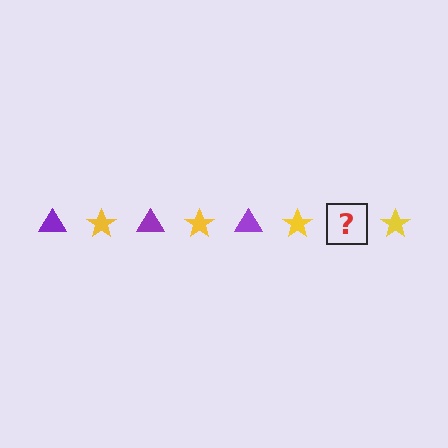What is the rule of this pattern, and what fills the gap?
The rule is that the pattern alternates between purple triangle and yellow star. The gap should be filled with a purple triangle.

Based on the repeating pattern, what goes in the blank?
The blank should be a purple triangle.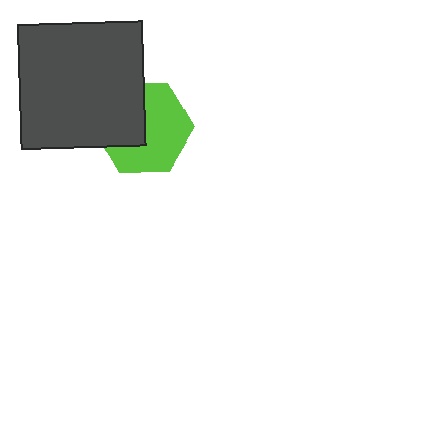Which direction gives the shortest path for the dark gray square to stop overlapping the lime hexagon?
Moving toward the upper-left gives the shortest separation.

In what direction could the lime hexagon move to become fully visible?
The lime hexagon could move toward the lower-right. That would shift it out from behind the dark gray square entirely.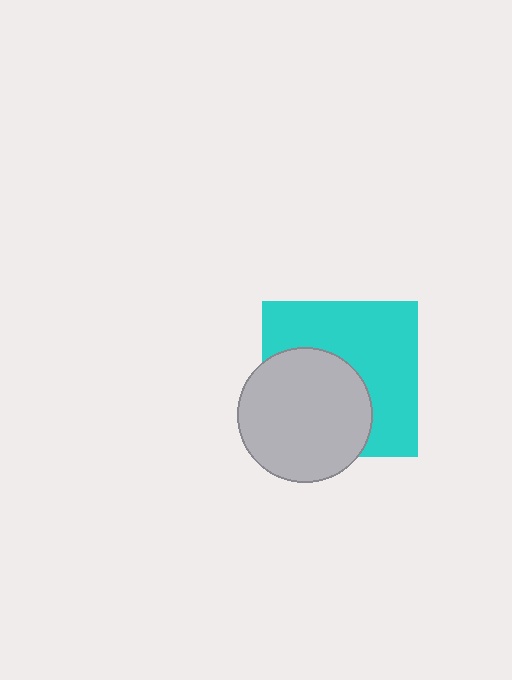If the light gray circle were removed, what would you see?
You would see the complete cyan square.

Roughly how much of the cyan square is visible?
About half of it is visible (roughly 55%).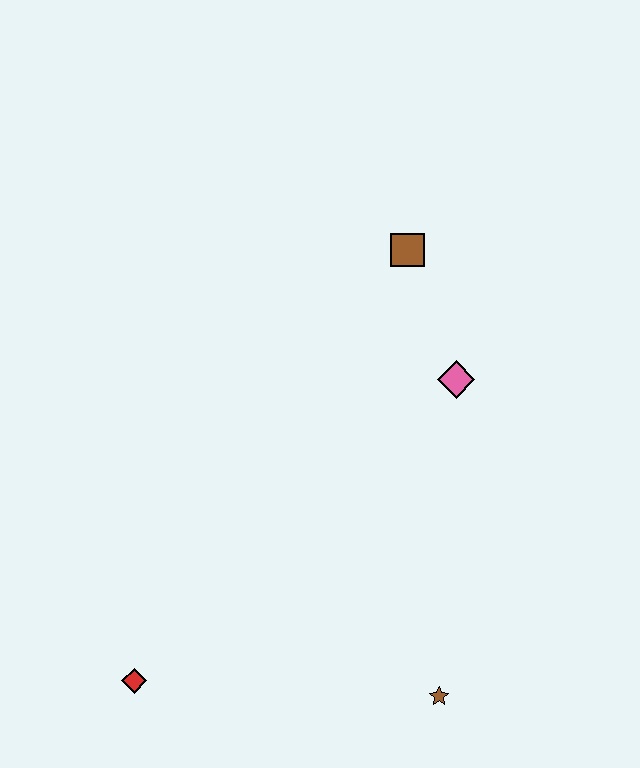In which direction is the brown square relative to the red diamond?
The brown square is above the red diamond.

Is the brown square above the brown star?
Yes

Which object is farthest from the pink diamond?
The red diamond is farthest from the pink diamond.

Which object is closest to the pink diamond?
The brown square is closest to the pink diamond.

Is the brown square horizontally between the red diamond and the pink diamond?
Yes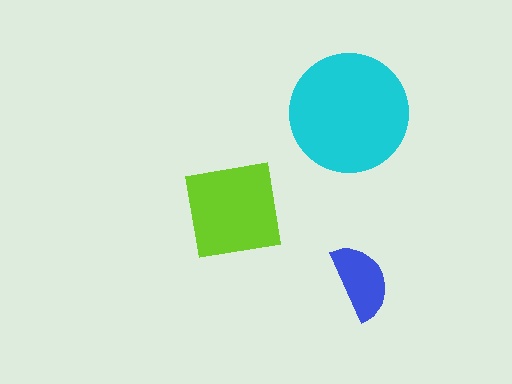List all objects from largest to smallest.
The cyan circle, the lime square, the blue semicircle.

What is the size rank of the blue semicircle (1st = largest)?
3rd.